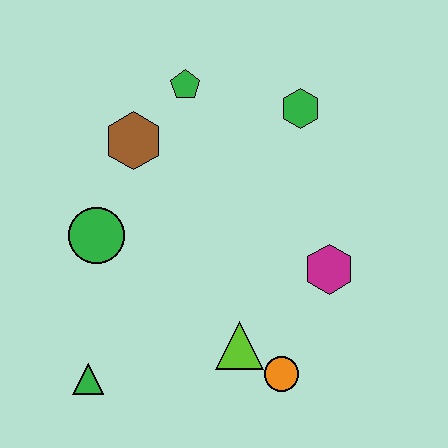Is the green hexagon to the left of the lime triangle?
No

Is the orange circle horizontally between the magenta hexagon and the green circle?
Yes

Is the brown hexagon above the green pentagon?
No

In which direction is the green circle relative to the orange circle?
The green circle is to the left of the orange circle.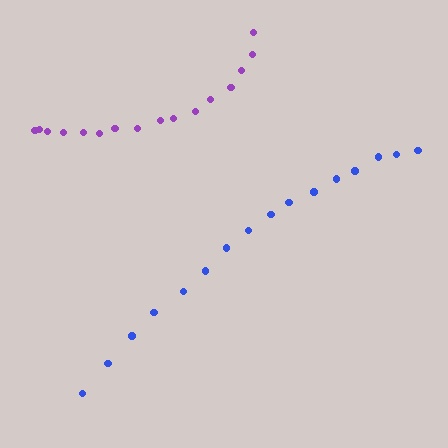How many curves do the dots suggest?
There are 2 distinct paths.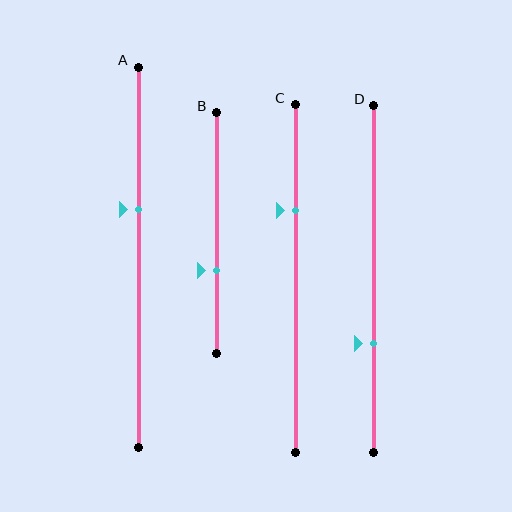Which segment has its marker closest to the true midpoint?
Segment A has its marker closest to the true midpoint.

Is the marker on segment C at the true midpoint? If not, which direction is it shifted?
No, the marker on segment C is shifted upward by about 20% of the segment length.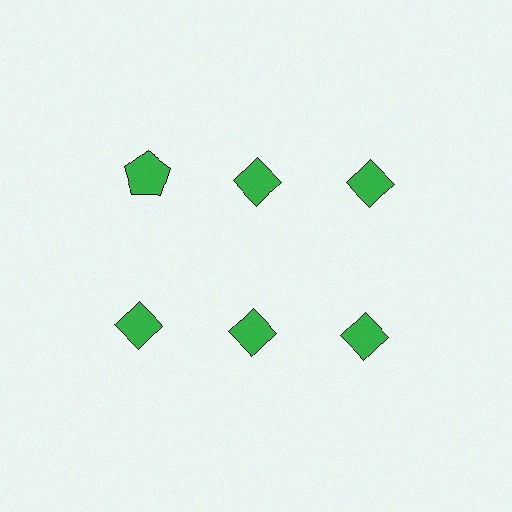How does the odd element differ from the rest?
It has a different shape: pentagon instead of diamond.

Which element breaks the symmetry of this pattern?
The green pentagon in the top row, leftmost column breaks the symmetry. All other shapes are green diamonds.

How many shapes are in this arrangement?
There are 6 shapes arranged in a grid pattern.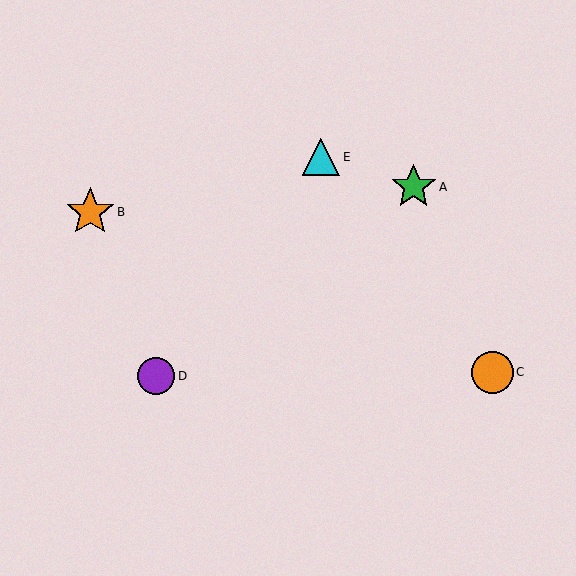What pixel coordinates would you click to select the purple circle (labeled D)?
Click at (156, 376) to select the purple circle D.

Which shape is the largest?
The orange star (labeled B) is the largest.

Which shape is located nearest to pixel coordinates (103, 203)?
The orange star (labeled B) at (90, 212) is nearest to that location.